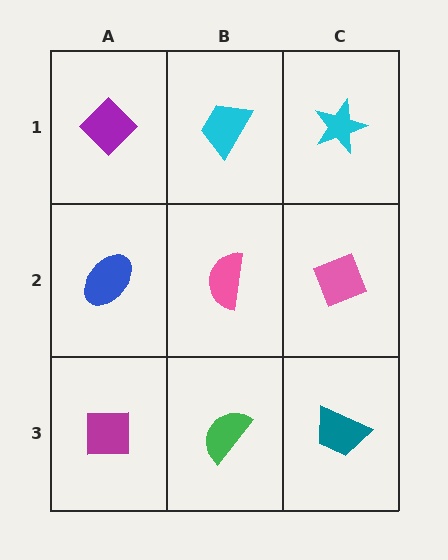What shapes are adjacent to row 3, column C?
A pink diamond (row 2, column C), a green semicircle (row 3, column B).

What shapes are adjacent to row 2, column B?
A cyan trapezoid (row 1, column B), a green semicircle (row 3, column B), a blue ellipse (row 2, column A), a pink diamond (row 2, column C).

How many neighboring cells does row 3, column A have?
2.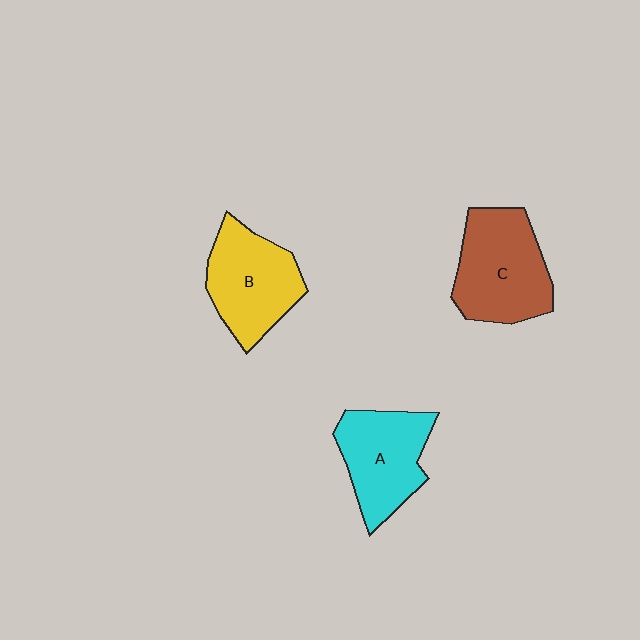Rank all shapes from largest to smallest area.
From largest to smallest: C (brown), B (yellow), A (cyan).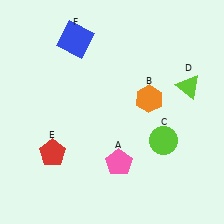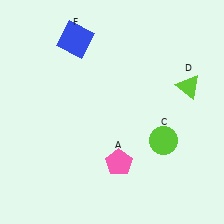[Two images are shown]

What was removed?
The red pentagon (E), the orange hexagon (B) were removed in Image 2.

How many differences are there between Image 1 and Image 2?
There are 2 differences between the two images.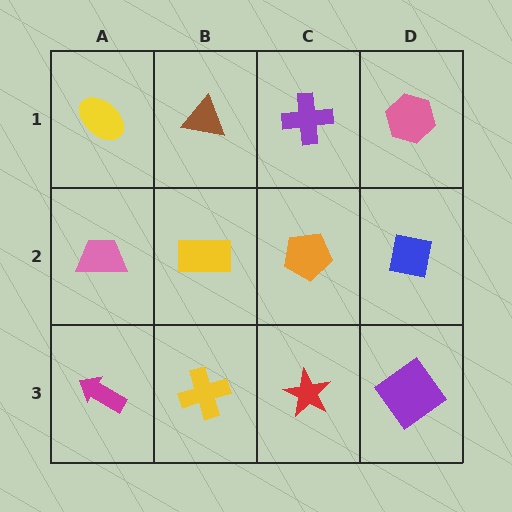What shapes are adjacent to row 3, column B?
A yellow rectangle (row 2, column B), a magenta arrow (row 3, column A), a red star (row 3, column C).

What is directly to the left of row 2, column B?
A pink trapezoid.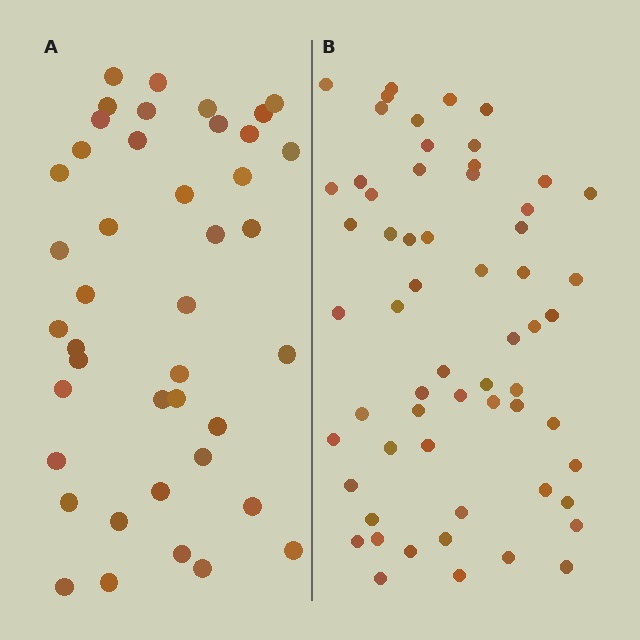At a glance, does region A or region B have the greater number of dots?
Region B (the right region) has more dots.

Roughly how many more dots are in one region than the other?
Region B has approximately 20 more dots than region A.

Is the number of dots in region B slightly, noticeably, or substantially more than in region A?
Region B has noticeably more, but not dramatically so. The ratio is roughly 1.4 to 1.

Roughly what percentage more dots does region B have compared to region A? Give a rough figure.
About 45% more.